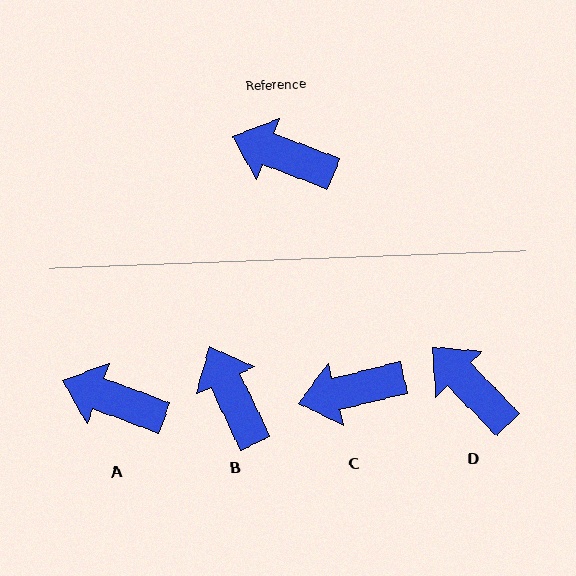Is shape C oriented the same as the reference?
No, it is off by about 34 degrees.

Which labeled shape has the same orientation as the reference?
A.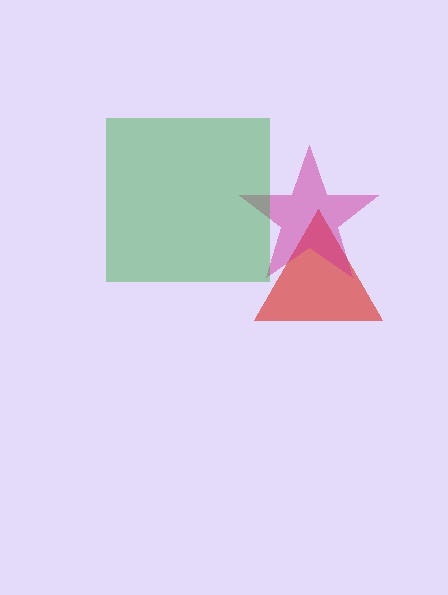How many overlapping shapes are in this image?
There are 3 overlapping shapes in the image.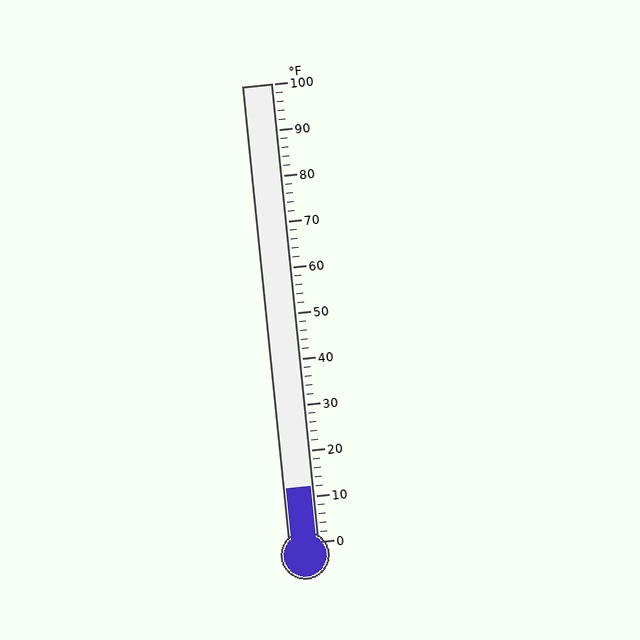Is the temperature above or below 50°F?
The temperature is below 50°F.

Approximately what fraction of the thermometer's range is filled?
The thermometer is filled to approximately 10% of its range.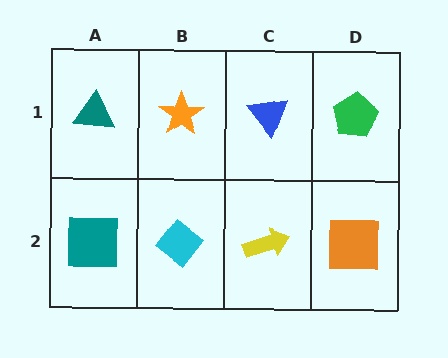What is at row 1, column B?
An orange star.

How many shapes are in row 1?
4 shapes.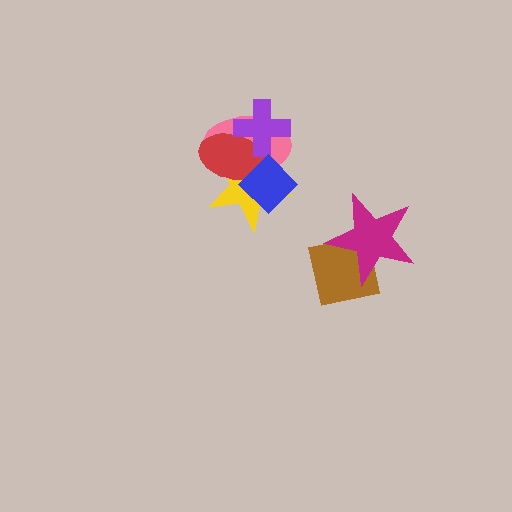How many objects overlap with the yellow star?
4 objects overlap with the yellow star.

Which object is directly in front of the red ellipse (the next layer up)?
The purple cross is directly in front of the red ellipse.